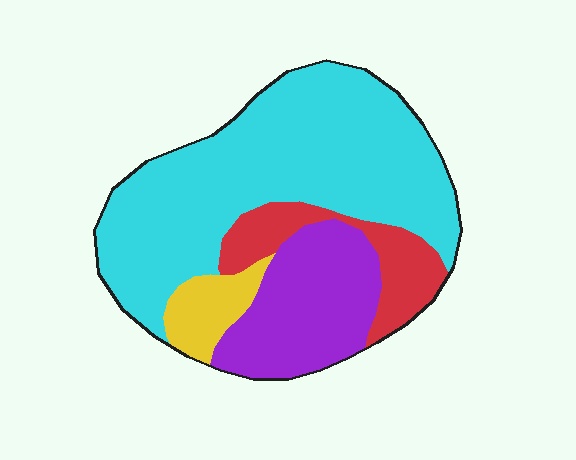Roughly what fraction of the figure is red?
Red covers about 15% of the figure.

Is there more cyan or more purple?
Cyan.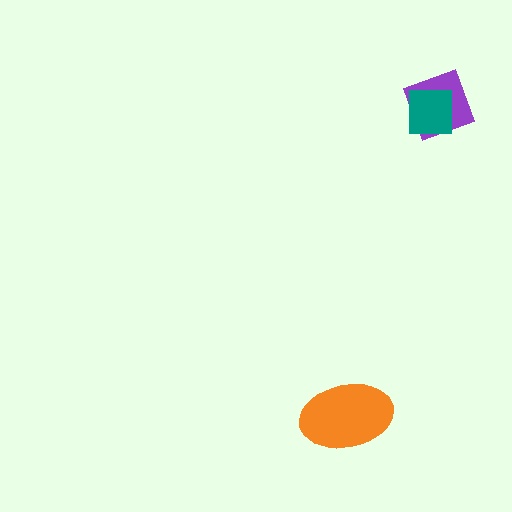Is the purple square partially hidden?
Yes, it is partially covered by another shape.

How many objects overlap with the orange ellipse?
0 objects overlap with the orange ellipse.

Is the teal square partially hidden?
No, no other shape covers it.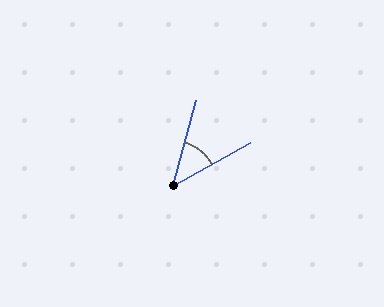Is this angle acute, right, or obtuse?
It is acute.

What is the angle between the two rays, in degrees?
Approximately 46 degrees.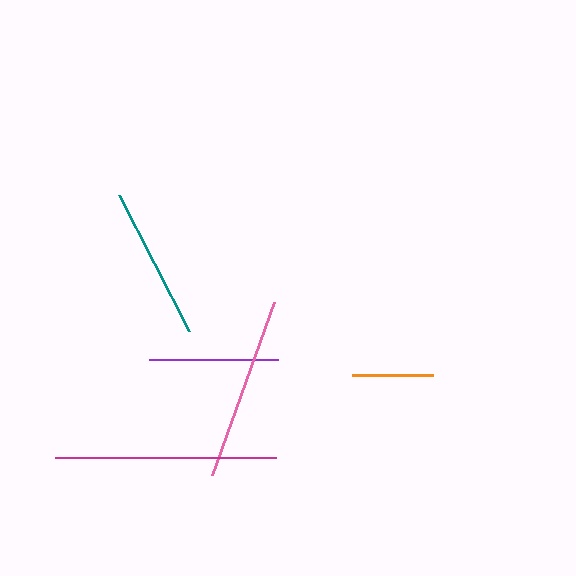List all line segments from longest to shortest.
From longest to shortest: magenta, pink, teal, purple, orange.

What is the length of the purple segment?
The purple segment is approximately 130 pixels long.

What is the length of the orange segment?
The orange segment is approximately 81 pixels long.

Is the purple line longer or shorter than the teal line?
The teal line is longer than the purple line.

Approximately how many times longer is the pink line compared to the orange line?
The pink line is approximately 2.3 times the length of the orange line.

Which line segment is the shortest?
The orange line is the shortest at approximately 81 pixels.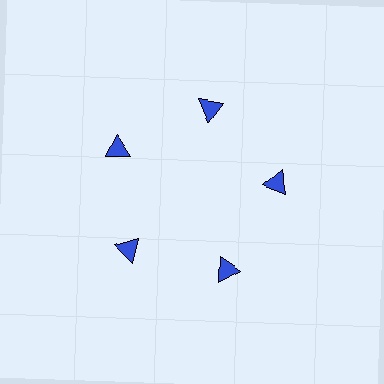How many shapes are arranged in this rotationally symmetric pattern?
There are 5 shapes, arranged in 5 groups of 1.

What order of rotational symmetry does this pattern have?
This pattern has 5-fold rotational symmetry.